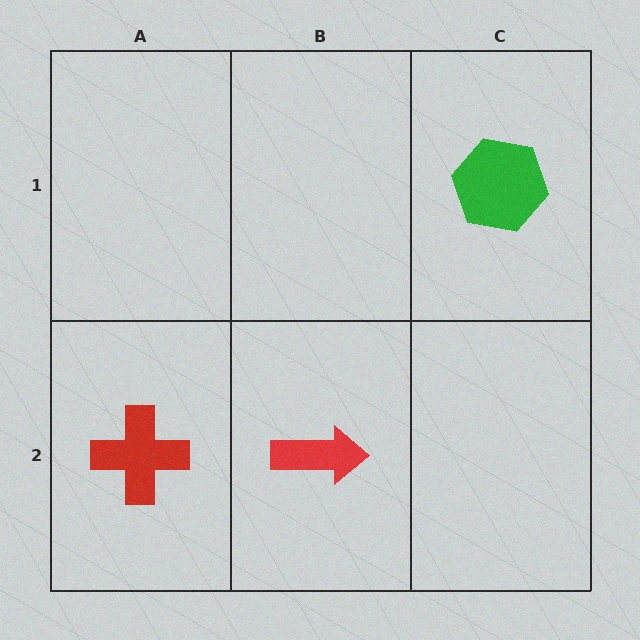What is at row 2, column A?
A red cross.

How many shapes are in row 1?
1 shape.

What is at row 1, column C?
A green hexagon.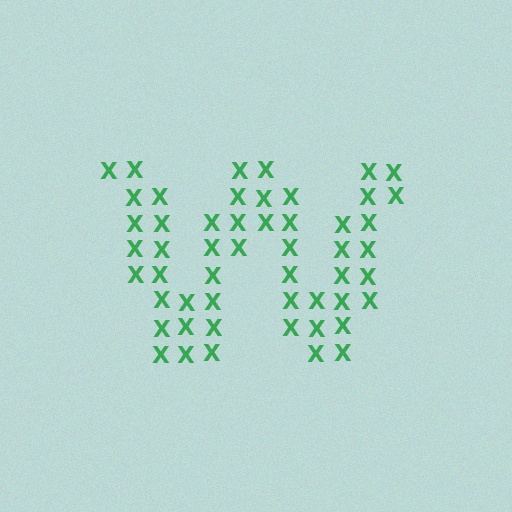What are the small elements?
The small elements are letter X's.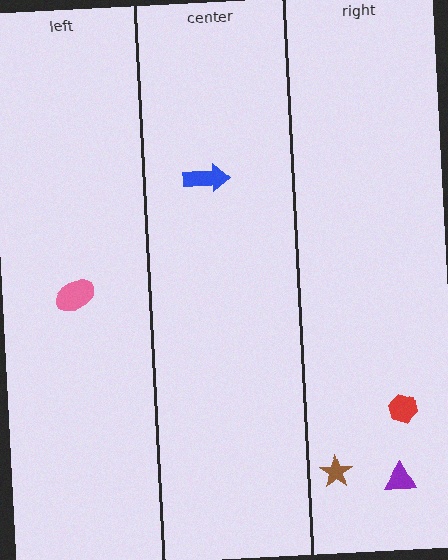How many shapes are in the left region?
1.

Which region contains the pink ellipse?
The left region.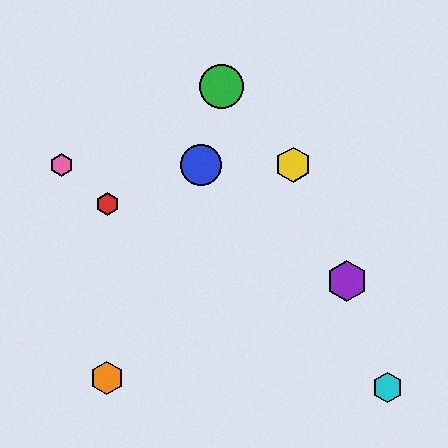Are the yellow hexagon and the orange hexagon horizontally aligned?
No, the yellow hexagon is at y≈165 and the orange hexagon is at y≈378.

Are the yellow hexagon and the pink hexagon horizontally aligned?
Yes, both are at y≈165.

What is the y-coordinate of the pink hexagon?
The pink hexagon is at y≈165.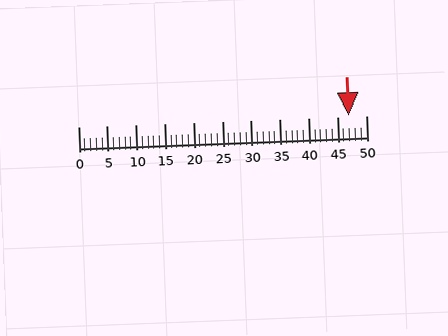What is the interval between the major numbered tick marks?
The major tick marks are spaced 5 units apart.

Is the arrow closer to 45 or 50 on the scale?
The arrow is closer to 45.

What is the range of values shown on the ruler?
The ruler shows values from 0 to 50.